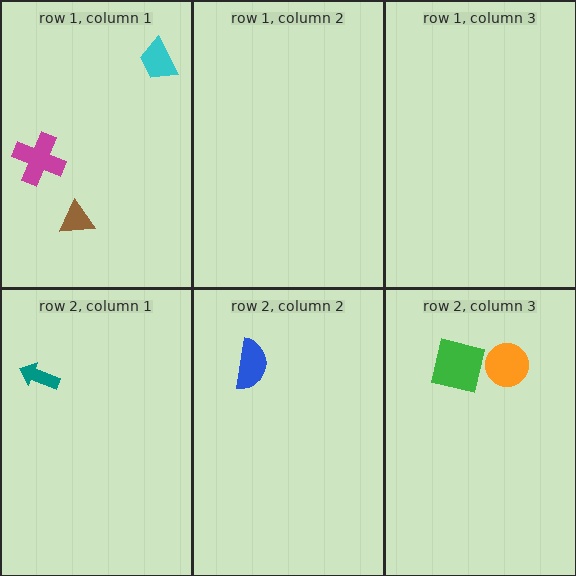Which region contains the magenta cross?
The row 1, column 1 region.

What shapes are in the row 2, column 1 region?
The teal arrow.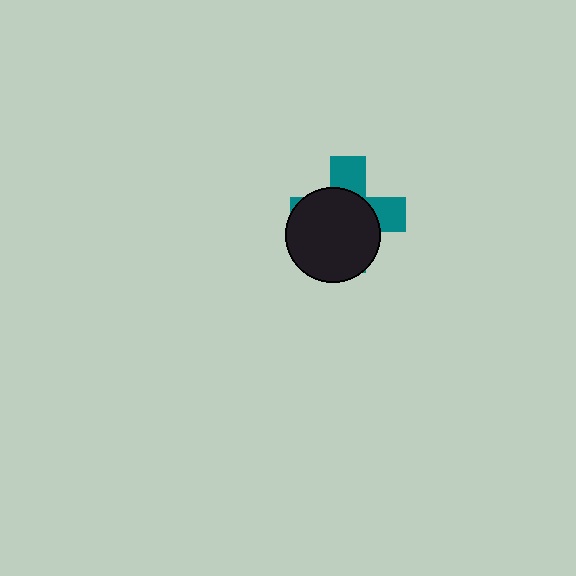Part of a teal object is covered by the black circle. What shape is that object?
It is a cross.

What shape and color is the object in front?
The object in front is a black circle.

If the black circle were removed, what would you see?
You would see the complete teal cross.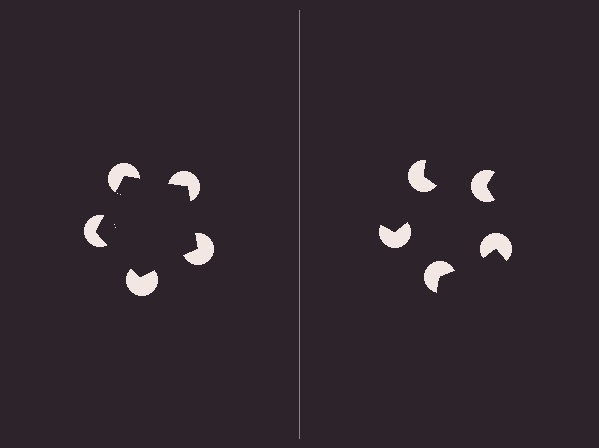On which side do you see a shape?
An illusory pentagon appears on the left side. On the right side the wedge cuts are rotated, so no coherent shape forms.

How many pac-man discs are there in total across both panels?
10 — 5 on each side.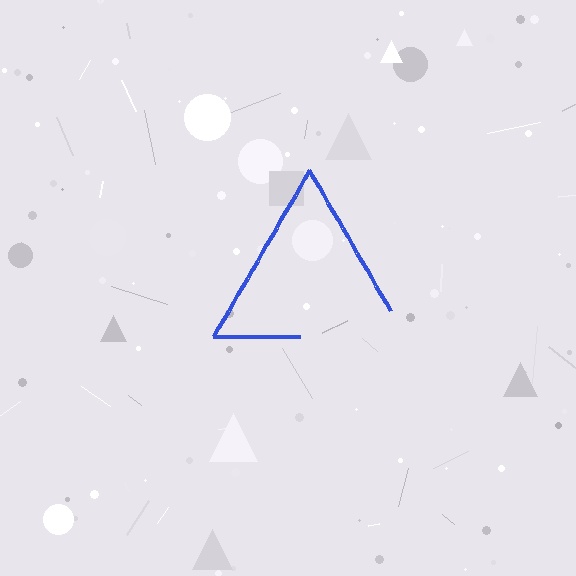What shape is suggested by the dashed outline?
The dashed outline suggests a triangle.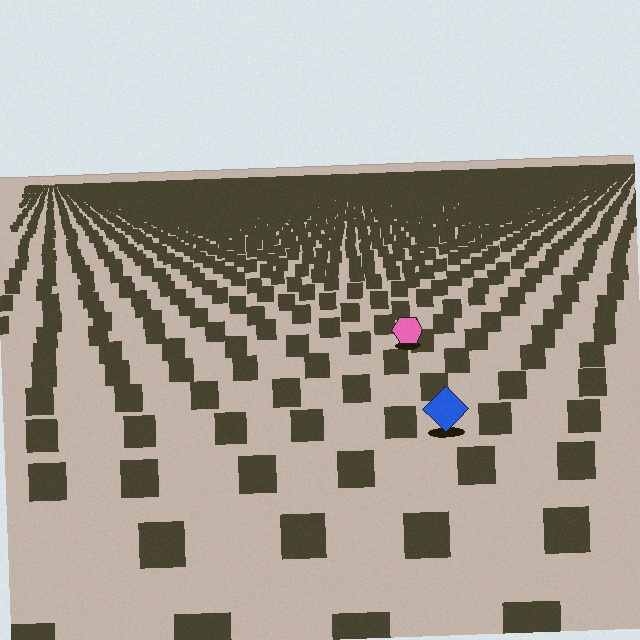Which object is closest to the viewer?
The blue diamond is closest. The texture marks near it are larger and more spread out.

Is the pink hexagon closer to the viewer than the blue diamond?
No. The blue diamond is closer — you can tell from the texture gradient: the ground texture is coarser near it.